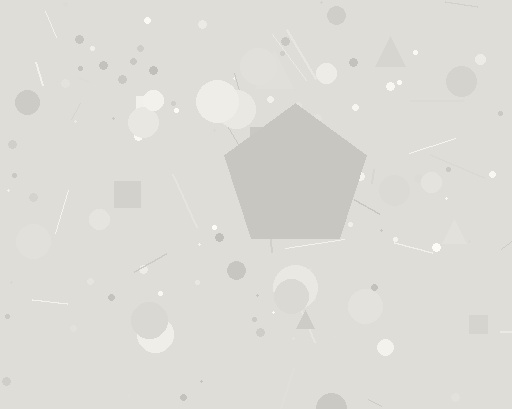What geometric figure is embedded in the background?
A pentagon is embedded in the background.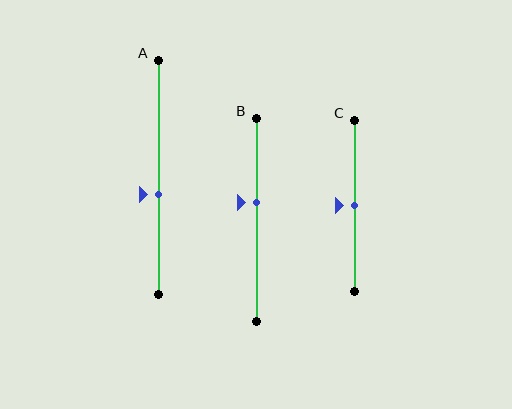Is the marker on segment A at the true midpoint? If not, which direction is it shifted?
No, the marker on segment A is shifted downward by about 7% of the segment length.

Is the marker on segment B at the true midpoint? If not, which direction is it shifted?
No, the marker on segment B is shifted upward by about 8% of the segment length.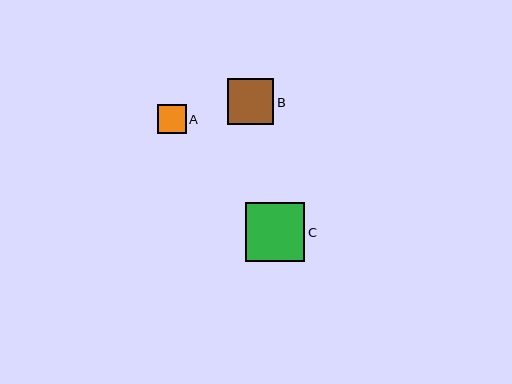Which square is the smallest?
Square A is the smallest with a size of approximately 29 pixels.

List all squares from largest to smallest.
From largest to smallest: C, B, A.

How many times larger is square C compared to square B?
Square C is approximately 1.3 times the size of square B.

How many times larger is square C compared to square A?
Square C is approximately 2.1 times the size of square A.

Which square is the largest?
Square C is the largest with a size of approximately 60 pixels.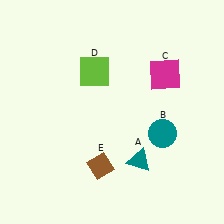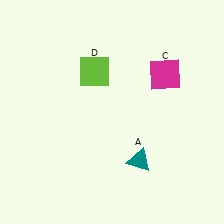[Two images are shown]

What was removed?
The teal circle (B), the brown diamond (E) were removed in Image 2.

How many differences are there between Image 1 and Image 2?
There are 2 differences between the two images.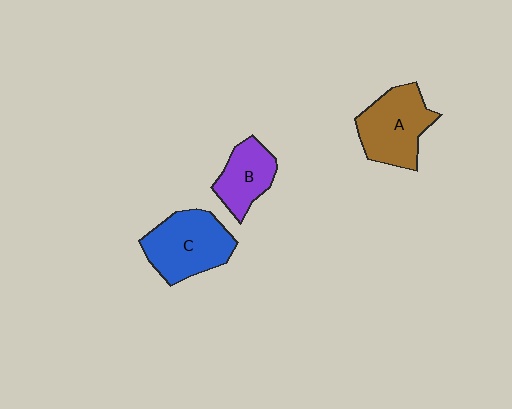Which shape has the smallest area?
Shape B (purple).